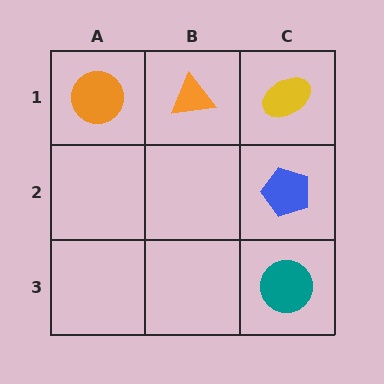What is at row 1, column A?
An orange circle.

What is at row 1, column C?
A yellow ellipse.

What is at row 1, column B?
An orange triangle.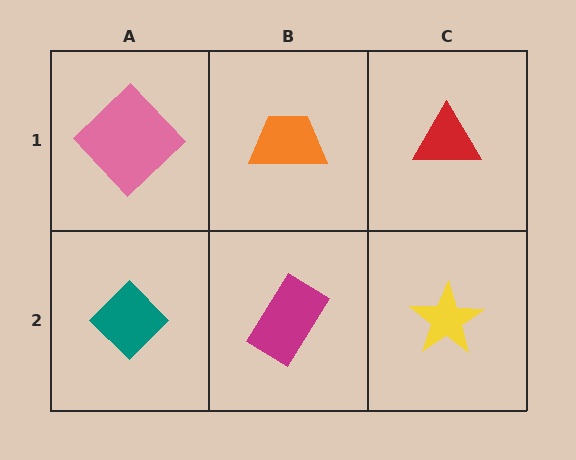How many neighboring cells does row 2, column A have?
2.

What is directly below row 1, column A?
A teal diamond.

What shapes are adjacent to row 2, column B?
An orange trapezoid (row 1, column B), a teal diamond (row 2, column A), a yellow star (row 2, column C).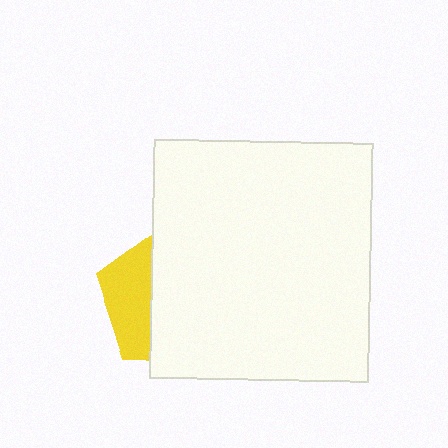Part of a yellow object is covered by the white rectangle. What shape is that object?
It is a pentagon.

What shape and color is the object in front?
The object in front is a white rectangle.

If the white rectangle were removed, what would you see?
You would see the complete yellow pentagon.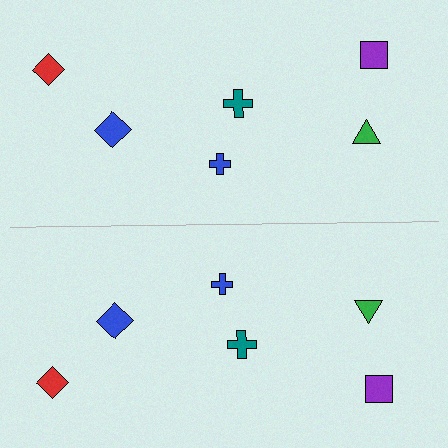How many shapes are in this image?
There are 12 shapes in this image.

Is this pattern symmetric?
Yes, this pattern has bilateral (reflection) symmetry.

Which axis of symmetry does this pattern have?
The pattern has a horizontal axis of symmetry running through the center of the image.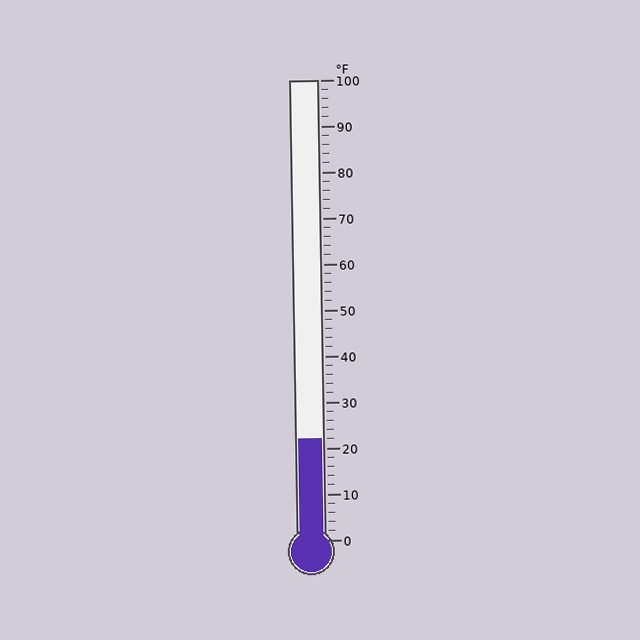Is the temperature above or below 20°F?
The temperature is above 20°F.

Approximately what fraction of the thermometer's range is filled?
The thermometer is filled to approximately 20% of its range.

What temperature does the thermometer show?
The thermometer shows approximately 22°F.